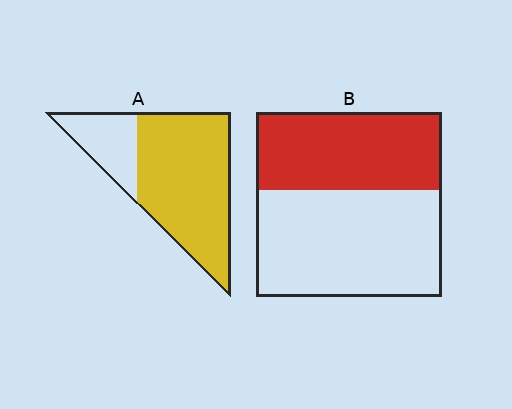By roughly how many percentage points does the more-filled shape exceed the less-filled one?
By roughly 35 percentage points (A over B).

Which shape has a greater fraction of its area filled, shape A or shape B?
Shape A.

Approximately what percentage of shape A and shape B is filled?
A is approximately 75% and B is approximately 40%.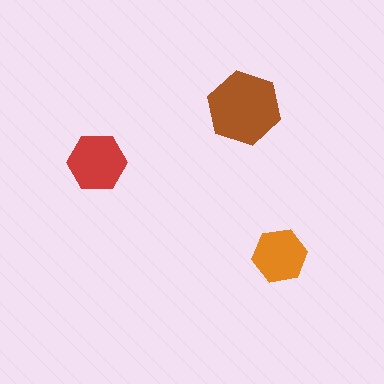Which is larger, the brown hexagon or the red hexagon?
The brown one.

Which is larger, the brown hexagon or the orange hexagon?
The brown one.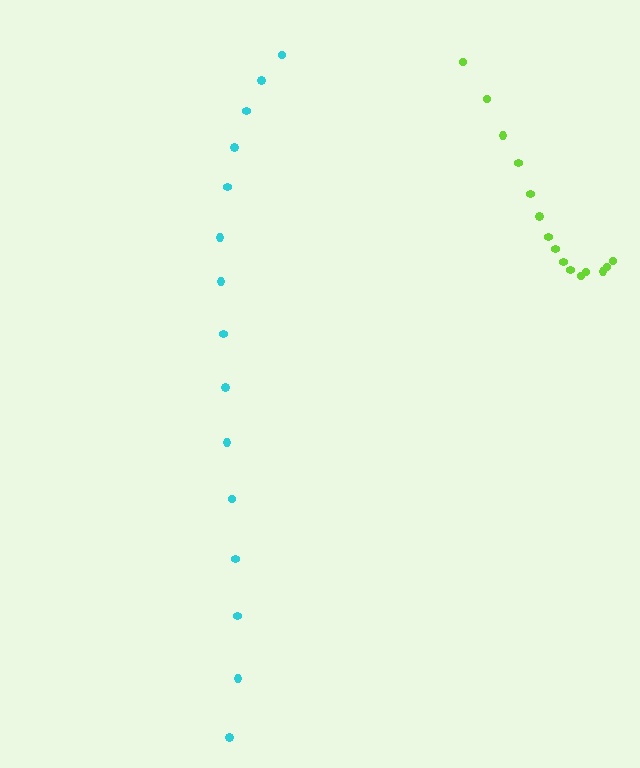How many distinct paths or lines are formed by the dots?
There are 2 distinct paths.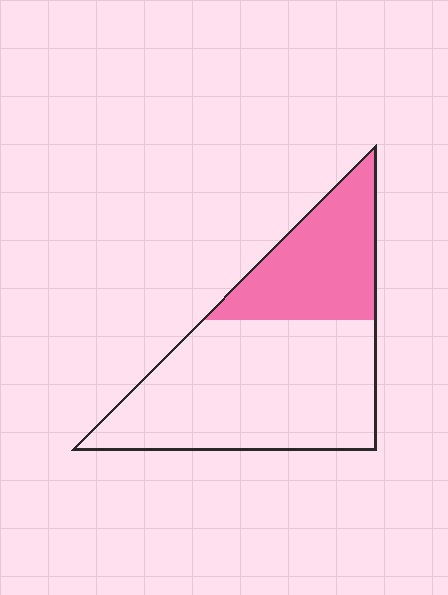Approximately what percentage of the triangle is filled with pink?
Approximately 35%.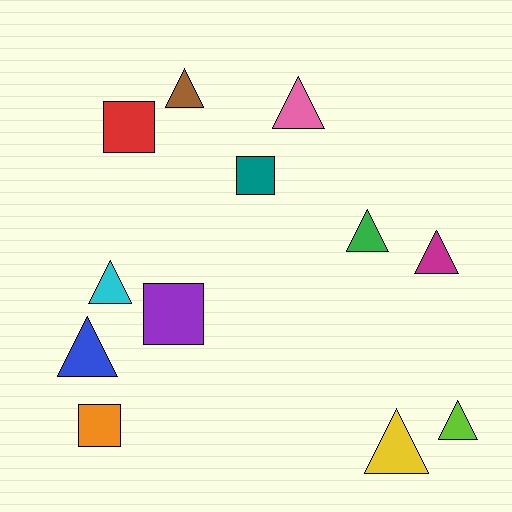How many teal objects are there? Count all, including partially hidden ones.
There is 1 teal object.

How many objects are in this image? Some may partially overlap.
There are 12 objects.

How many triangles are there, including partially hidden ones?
There are 8 triangles.